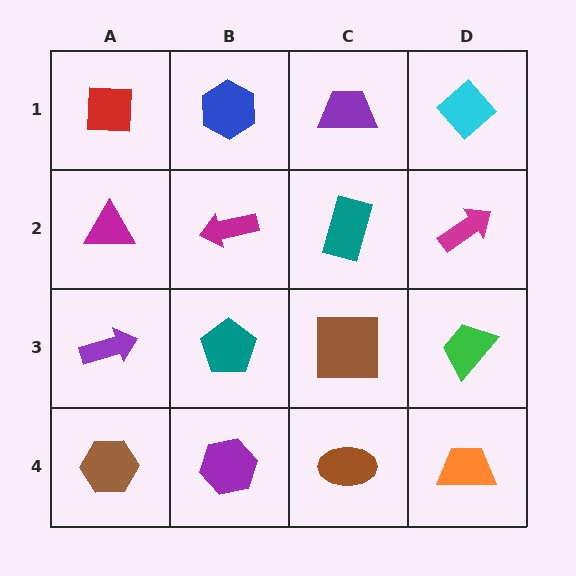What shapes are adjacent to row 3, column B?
A magenta arrow (row 2, column B), a purple hexagon (row 4, column B), a purple arrow (row 3, column A), a brown square (row 3, column C).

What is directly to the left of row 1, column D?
A purple trapezoid.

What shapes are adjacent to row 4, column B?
A teal pentagon (row 3, column B), a brown hexagon (row 4, column A), a brown ellipse (row 4, column C).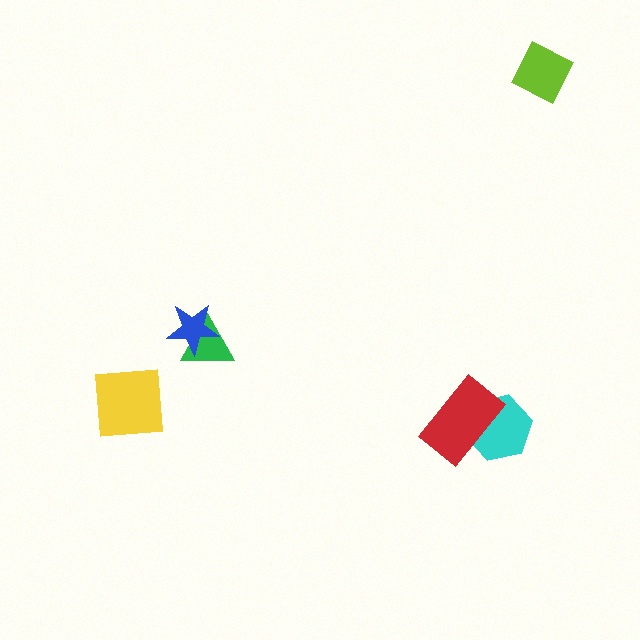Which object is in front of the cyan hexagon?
The red rectangle is in front of the cyan hexagon.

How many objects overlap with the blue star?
1 object overlaps with the blue star.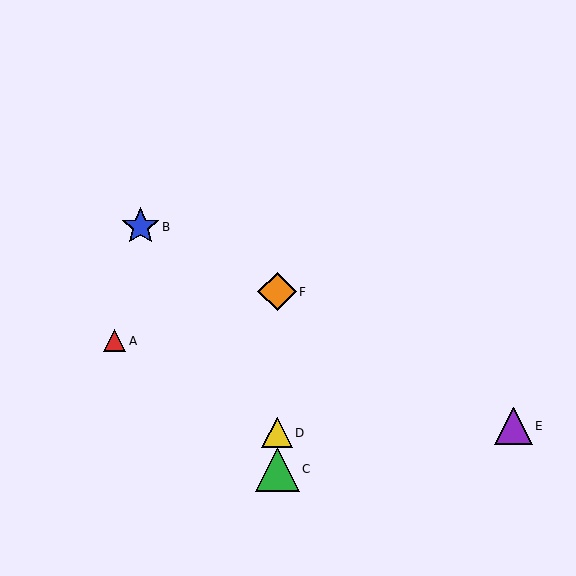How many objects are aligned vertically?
3 objects (C, D, F) are aligned vertically.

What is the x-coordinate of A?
Object A is at x≈115.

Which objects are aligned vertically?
Objects C, D, F are aligned vertically.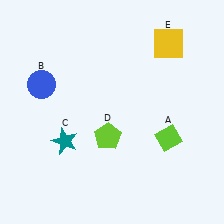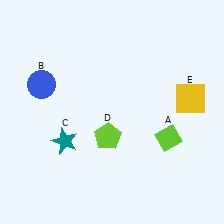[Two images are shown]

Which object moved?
The yellow square (E) moved down.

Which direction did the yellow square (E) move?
The yellow square (E) moved down.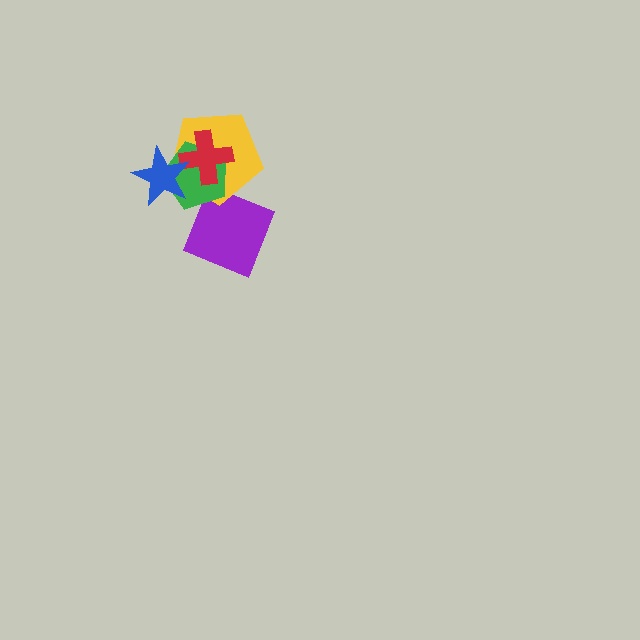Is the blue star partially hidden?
No, no other shape covers it.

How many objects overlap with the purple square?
0 objects overlap with the purple square.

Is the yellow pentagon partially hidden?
Yes, it is partially covered by another shape.